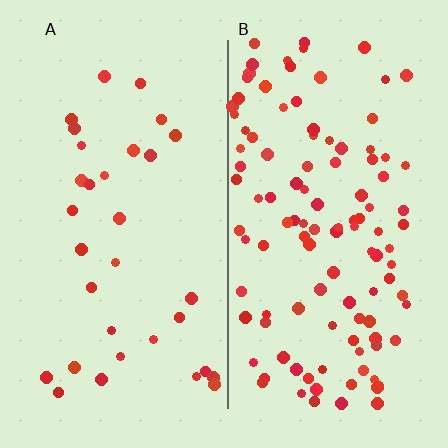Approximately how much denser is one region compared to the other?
Approximately 3.5× — region B over region A.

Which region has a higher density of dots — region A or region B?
B (the right).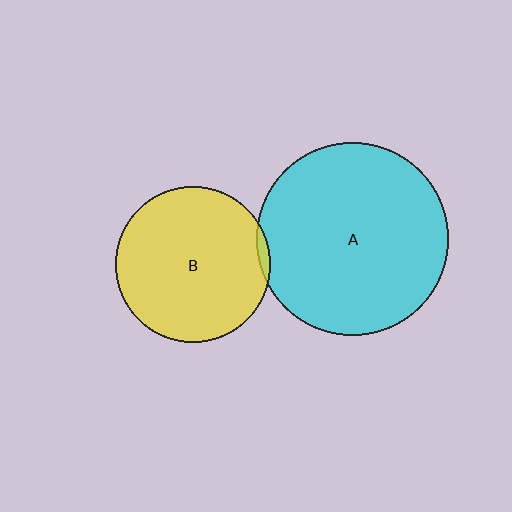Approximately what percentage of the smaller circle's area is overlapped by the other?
Approximately 5%.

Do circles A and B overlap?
Yes.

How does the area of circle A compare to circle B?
Approximately 1.5 times.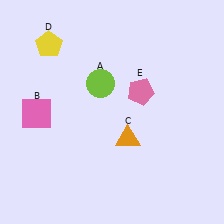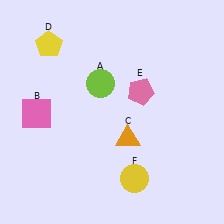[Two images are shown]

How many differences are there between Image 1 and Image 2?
There is 1 difference between the two images.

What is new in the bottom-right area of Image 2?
A yellow circle (F) was added in the bottom-right area of Image 2.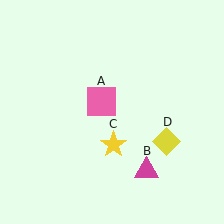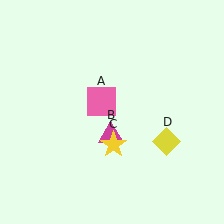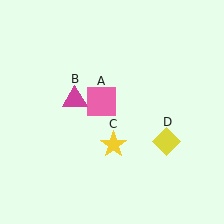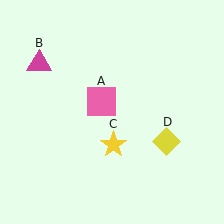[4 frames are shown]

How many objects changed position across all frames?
1 object changed position: magenta triangle (object B).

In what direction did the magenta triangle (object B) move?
The magenta triangle (object B) moved up and to the left.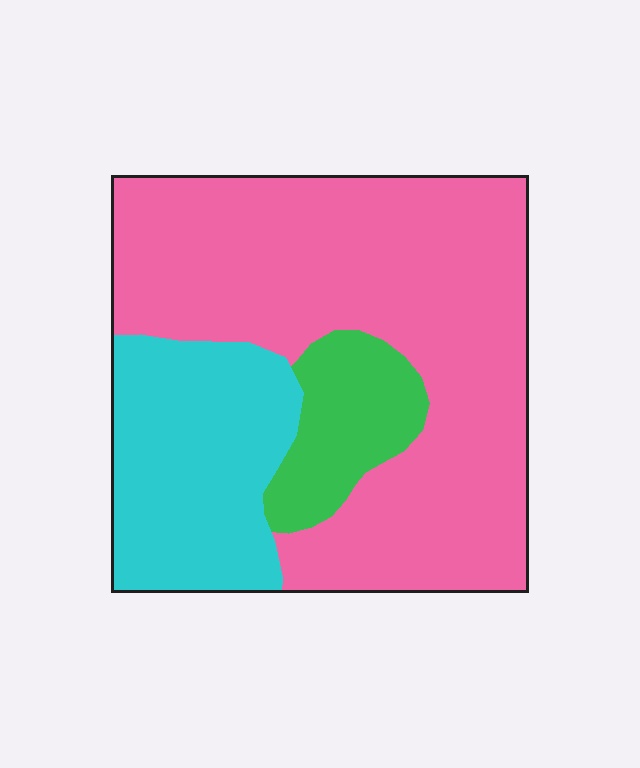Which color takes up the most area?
Pink, at roughly 65%.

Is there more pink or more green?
Pink.